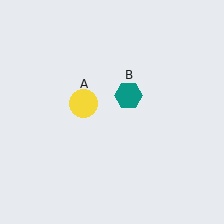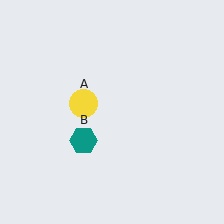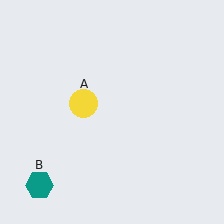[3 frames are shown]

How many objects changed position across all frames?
1 object changed position: teal hexagon (object B).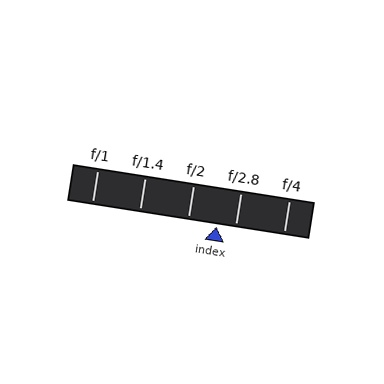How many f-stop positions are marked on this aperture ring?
There are 5 f-stop positions marked.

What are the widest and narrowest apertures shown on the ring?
The widest aperture shown is f/1 and the narrowest is f/4.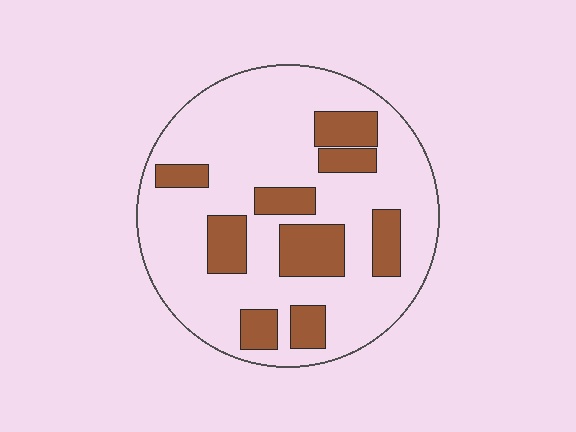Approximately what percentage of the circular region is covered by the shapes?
Approximately 25%.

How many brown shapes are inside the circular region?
9.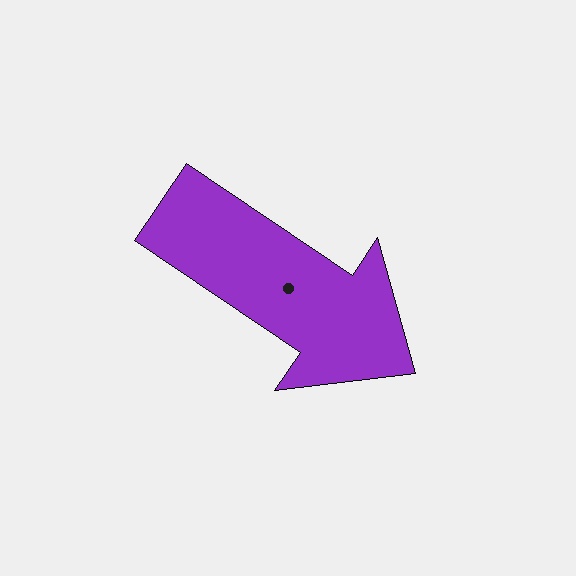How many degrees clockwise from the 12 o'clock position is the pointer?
Approximately 124 degrees.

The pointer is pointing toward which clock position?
Roughly 4 o'clock.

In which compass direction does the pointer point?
Southeast.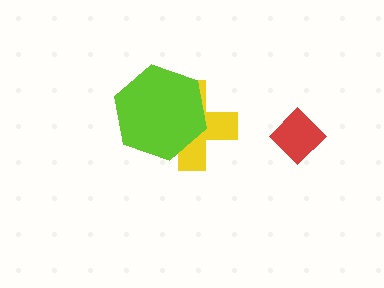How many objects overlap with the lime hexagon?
1 object overlaps with the lime hexagon.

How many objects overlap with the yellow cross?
1 object overlaps with the yellow cross.